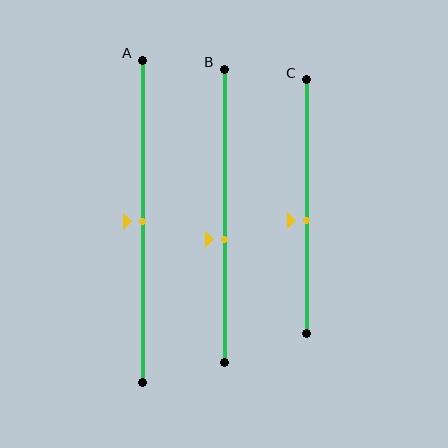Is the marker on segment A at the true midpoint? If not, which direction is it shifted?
Yes, the marker on segment A is at the true midpoint.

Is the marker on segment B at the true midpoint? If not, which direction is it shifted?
No, the marker on segment B is shifted downward by about 8% of the segment length.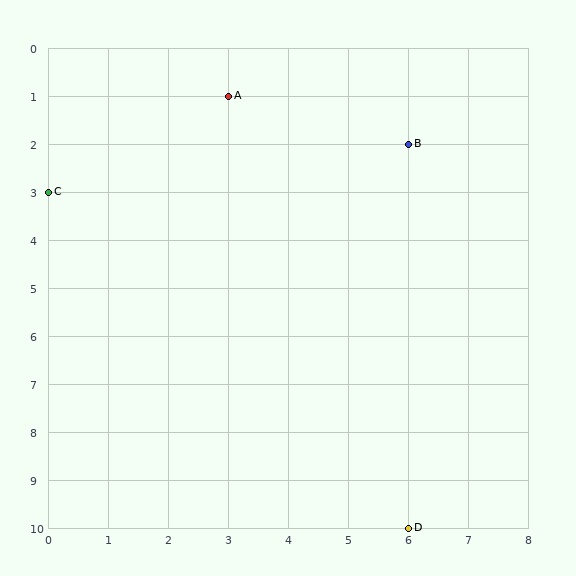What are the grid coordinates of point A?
Point A is at grid coordinates (3, 1).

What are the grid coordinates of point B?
Point B is at grid coordinates (6, 2).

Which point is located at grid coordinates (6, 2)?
Point B is at (6, 2).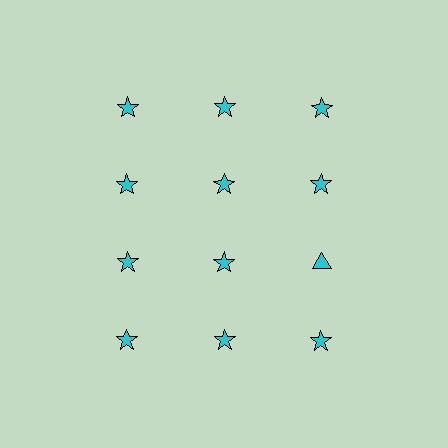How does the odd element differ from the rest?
It has a different shape: triangle instead of star.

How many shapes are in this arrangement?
There are 12 shapes arranged in a grid pattern.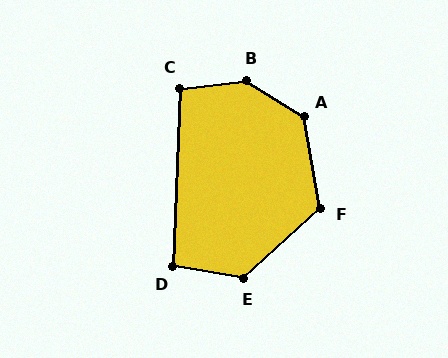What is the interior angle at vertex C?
Approximately 99 degrees (obtuse).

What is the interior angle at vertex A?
Approximately 133 degrees (obtuse).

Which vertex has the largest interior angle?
B, at approximately 141 degrees.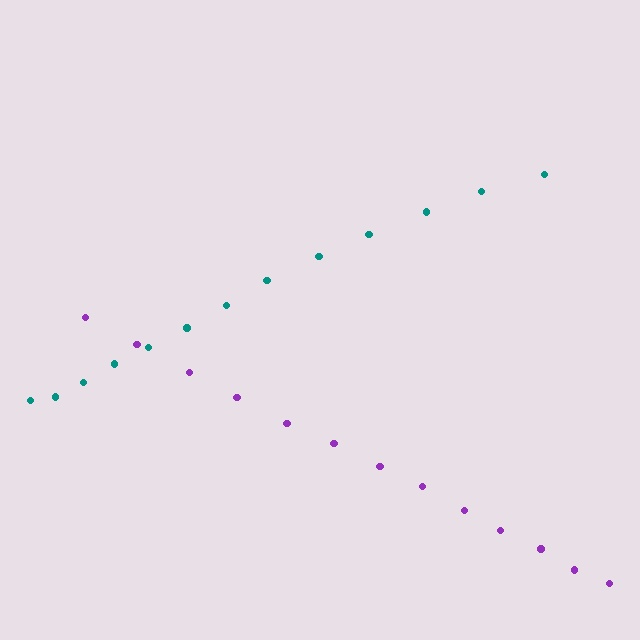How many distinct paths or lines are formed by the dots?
There are 2 distinct paths.